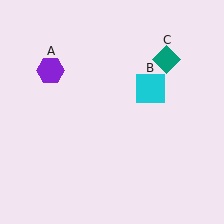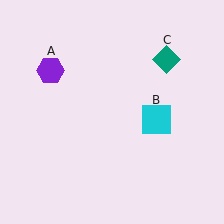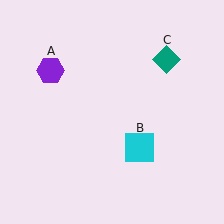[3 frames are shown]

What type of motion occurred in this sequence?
The cyan square (object B) rotated clockwise around the center of the scene.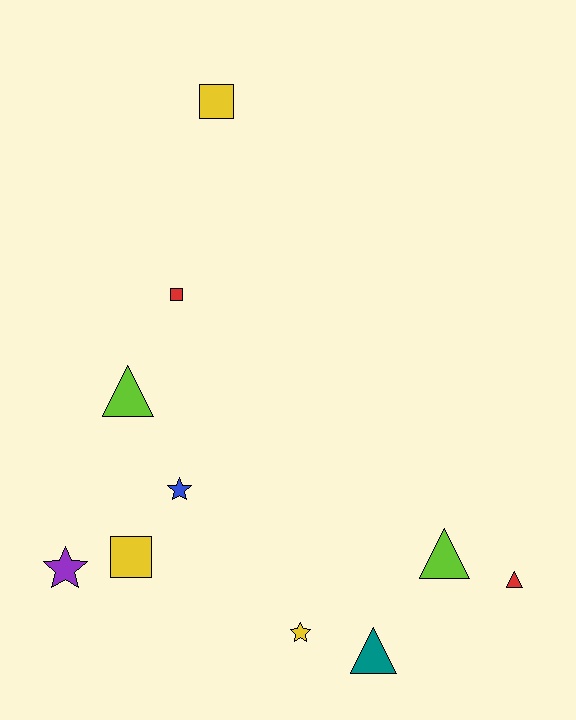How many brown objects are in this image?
There are no brown objects.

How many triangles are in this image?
There are 4 triangles.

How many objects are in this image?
There are 10 objects.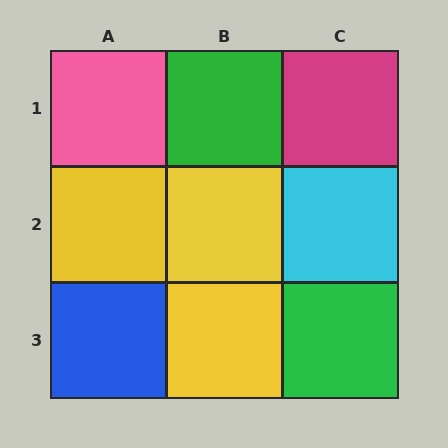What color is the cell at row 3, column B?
Yellow.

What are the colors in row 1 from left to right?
Pink, green, magenta.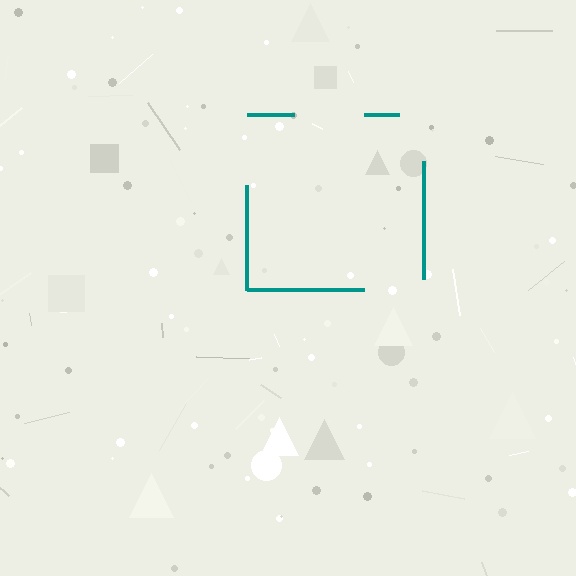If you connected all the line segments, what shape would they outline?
They would outline a square.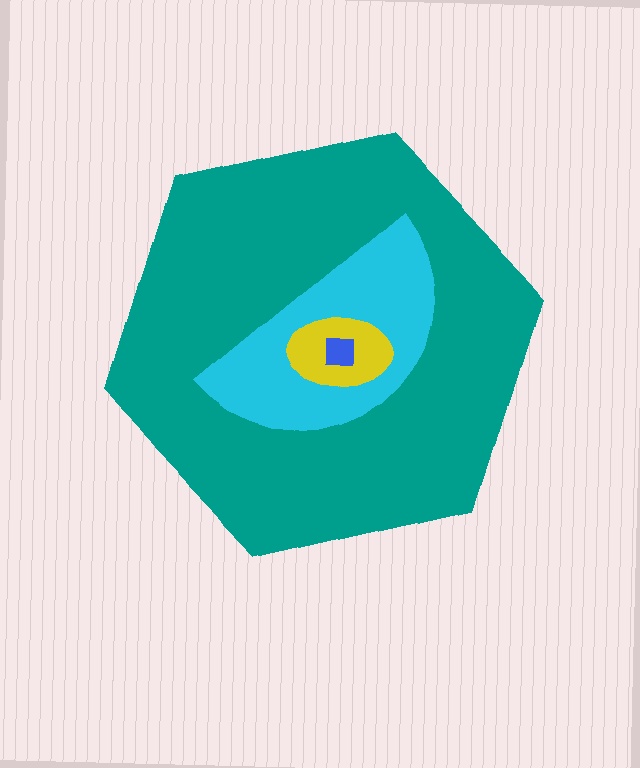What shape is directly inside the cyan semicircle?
The yellow ellipse.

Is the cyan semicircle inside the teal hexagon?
Yes.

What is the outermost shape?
The teal hexagon.